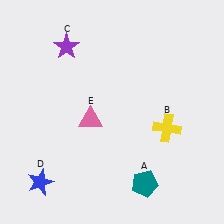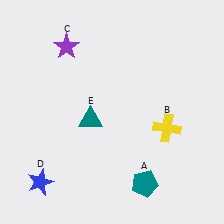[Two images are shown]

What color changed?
The triangle (E) changed from pink in Image 1 to teal in Image 2.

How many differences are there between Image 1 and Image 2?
There is 1 difference between the two images.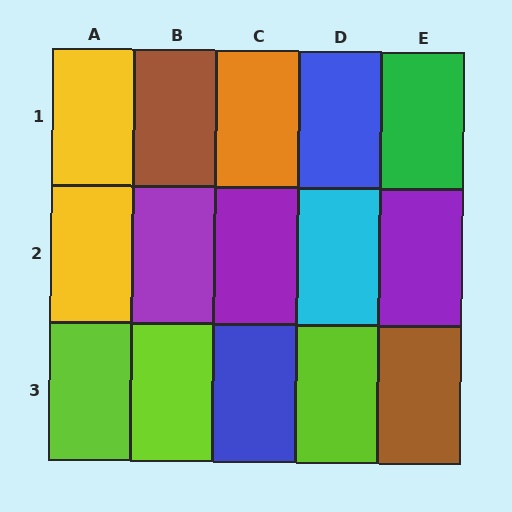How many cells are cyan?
1 cell is cyan.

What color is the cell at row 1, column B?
Brown.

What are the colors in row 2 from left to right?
Yellow, purple, purple, cyan, purple.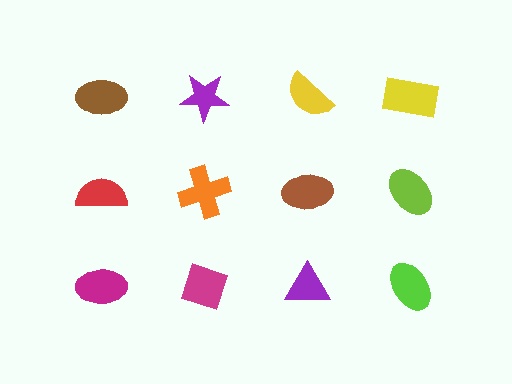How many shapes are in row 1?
4 shapes.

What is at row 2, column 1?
A red semicircle.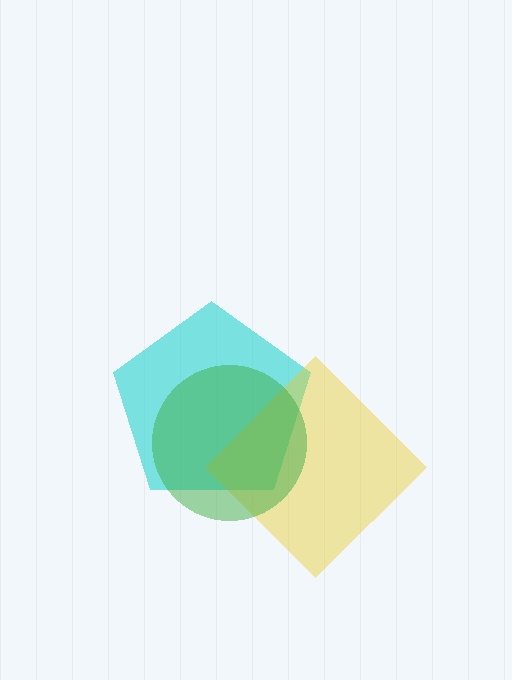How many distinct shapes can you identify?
There are 3 distinct shapes: a cyan pentagon, a yellow diamond, a green circle.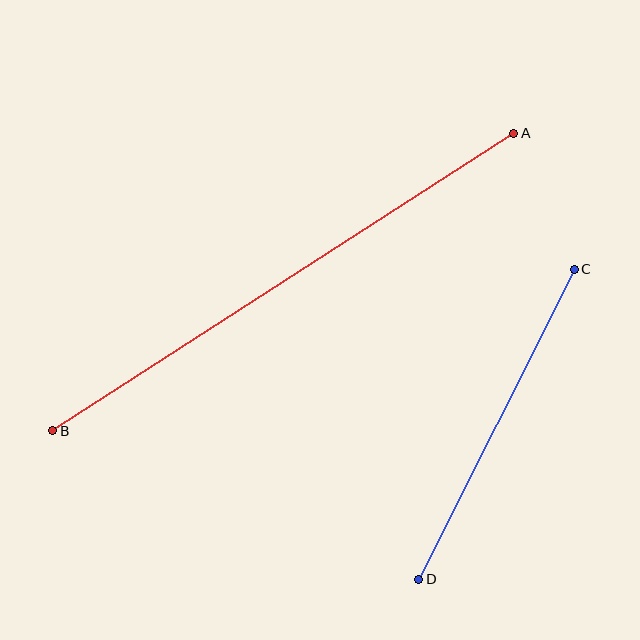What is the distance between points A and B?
The distance is approximately 549 pixels.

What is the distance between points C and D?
The distance is approximately 347 pixels.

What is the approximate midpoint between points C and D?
The midpoint is at approximately (497, 424) pixels.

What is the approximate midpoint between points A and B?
The midpoint is at approximately (283, 282) pixels.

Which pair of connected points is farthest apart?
Points A and B are farthest apart.